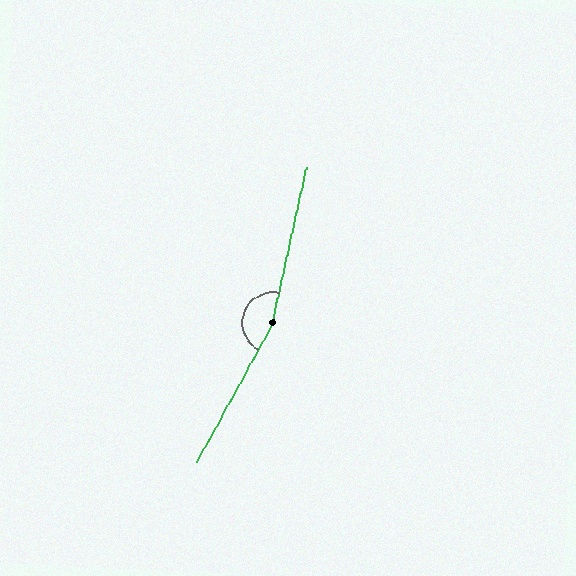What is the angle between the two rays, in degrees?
Approximately 163 degrees.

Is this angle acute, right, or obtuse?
It is obtuse.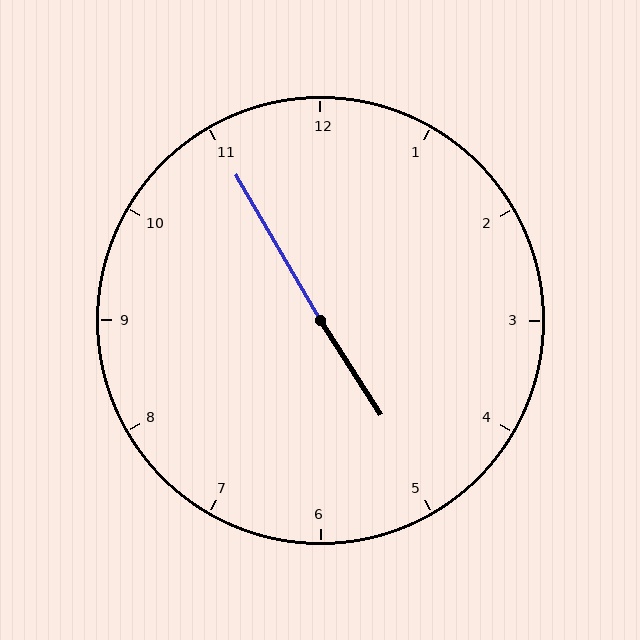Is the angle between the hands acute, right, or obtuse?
It is obtuse.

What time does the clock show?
4:55.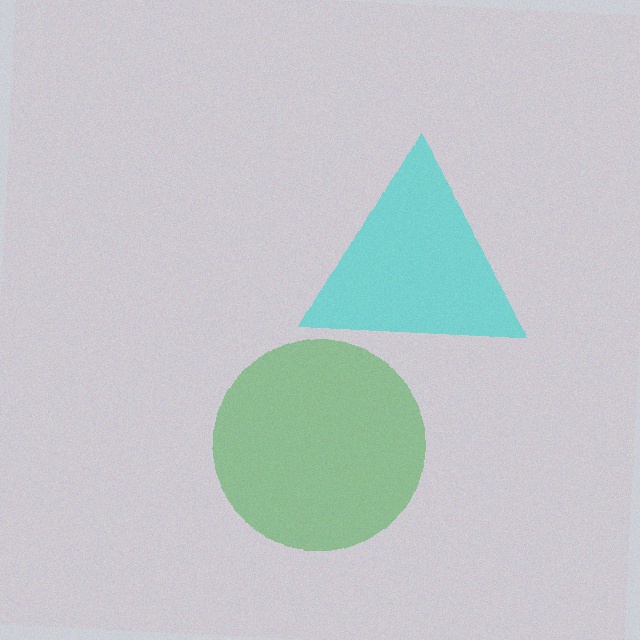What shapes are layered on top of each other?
The layered shapes are: a green circle, a cyan triangle.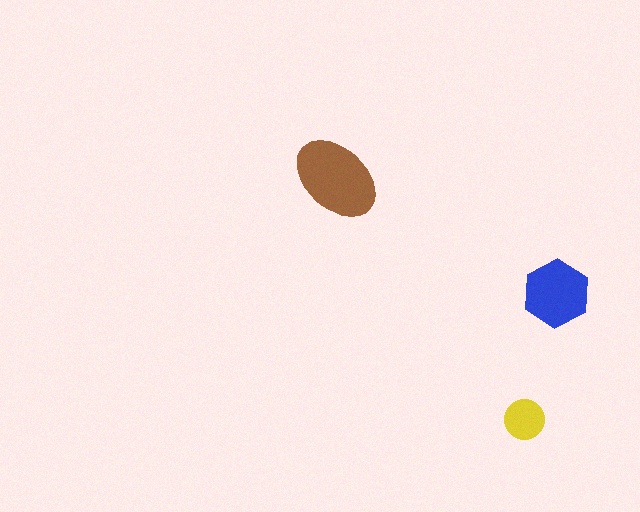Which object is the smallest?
The yellow circle.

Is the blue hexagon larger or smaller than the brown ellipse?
Smaller.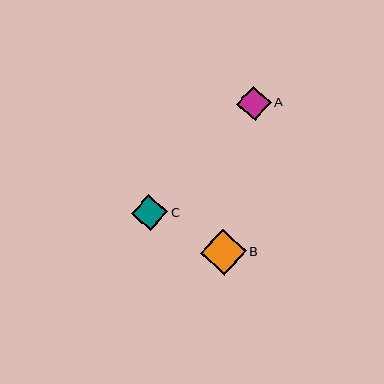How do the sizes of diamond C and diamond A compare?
Diamond C and diamond A are approximately the same size.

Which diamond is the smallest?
Diamond A is the smallest with a size of approximately 34 pixels.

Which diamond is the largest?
Diamond B is the largest with a size of approximately 46 pixels.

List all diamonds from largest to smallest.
From largest to smallest: B, C, A.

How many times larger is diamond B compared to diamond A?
Diamond B is approximately 1.3 times the size of diamond A.